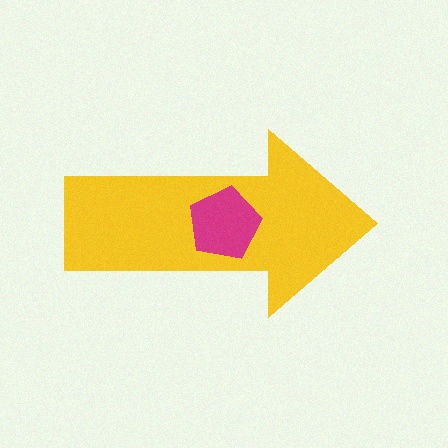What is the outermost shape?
The yellow arrow.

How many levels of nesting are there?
2.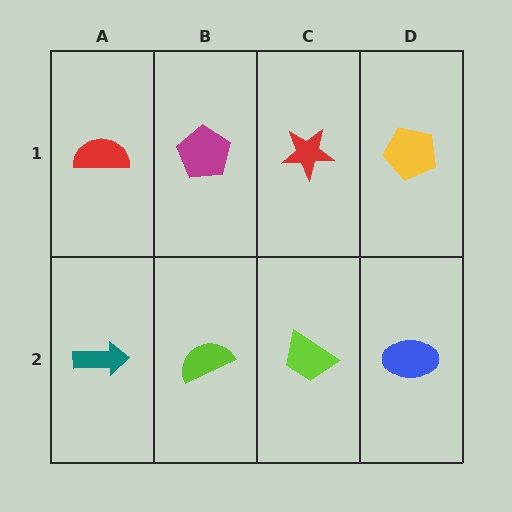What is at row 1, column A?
A red semicircle.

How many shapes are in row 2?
4 shapes.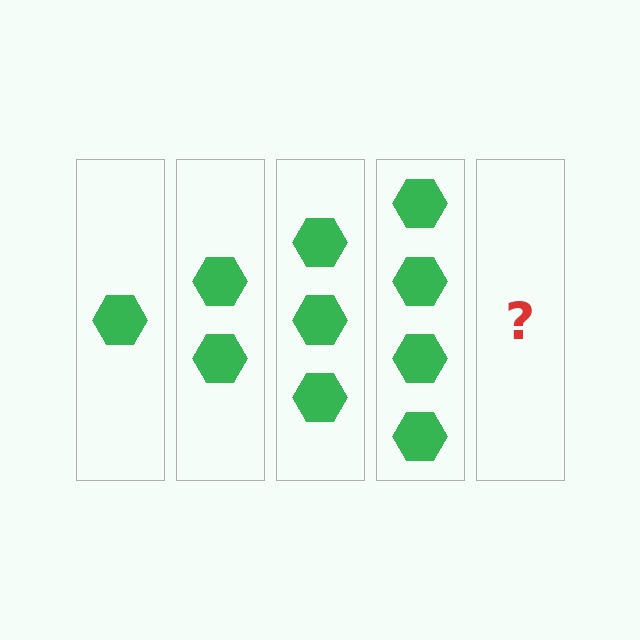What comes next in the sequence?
The next element should be 5 hexagons.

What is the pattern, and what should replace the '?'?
The pattern is that each step adds one more hexagon. The '?' should be 5 hexagons.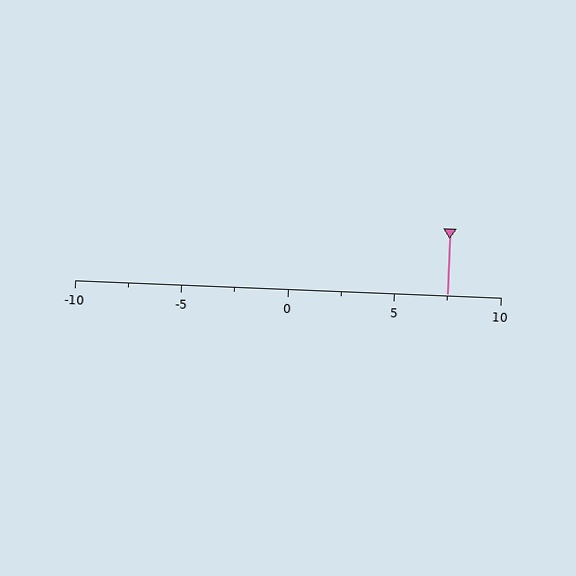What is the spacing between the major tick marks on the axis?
The major ticks are spaced 5 apart.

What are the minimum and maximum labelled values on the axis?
The axis runs from -10 to 10.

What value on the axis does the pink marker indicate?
The marker indicates approximately 7.5.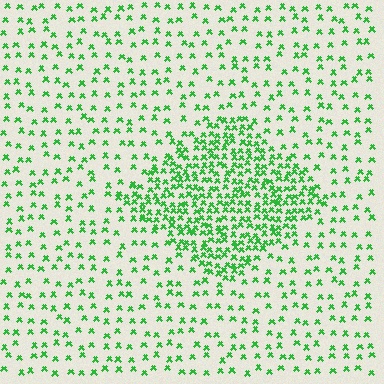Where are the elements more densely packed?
The elements are more densely packed inside the diamond boundary.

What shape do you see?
I see a diamond.